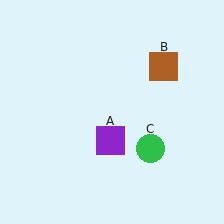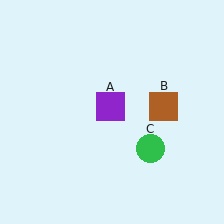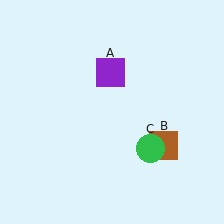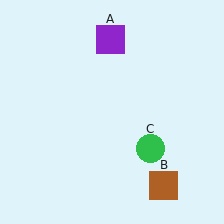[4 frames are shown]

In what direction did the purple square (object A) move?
The purple square (object A) moved up.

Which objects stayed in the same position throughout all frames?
Green circle (object C) remained stationary.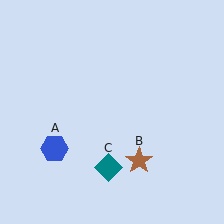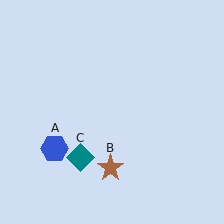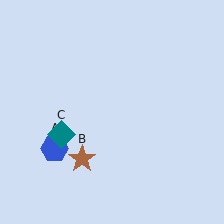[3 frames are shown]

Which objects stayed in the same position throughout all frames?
Blue hexagon (object A) remained stationary.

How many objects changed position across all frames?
2 objects changed position: brown star (object B), teal diamond (object C).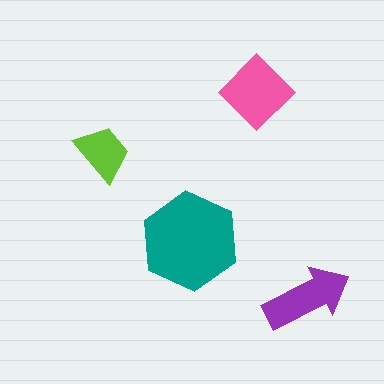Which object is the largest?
The teal hexagon.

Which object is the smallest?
The lime trapezoid.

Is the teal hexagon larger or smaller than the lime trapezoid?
Larger.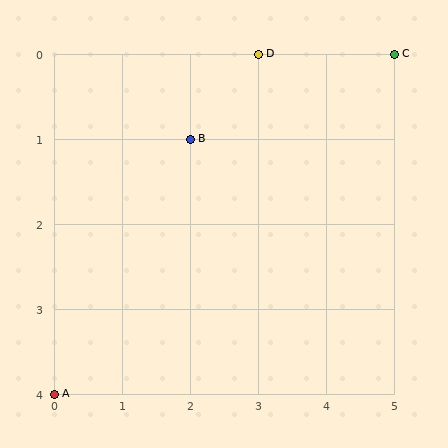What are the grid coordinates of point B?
Point B is at grid coordinates (2, 1).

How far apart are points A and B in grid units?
Points A and B are 2 columns and 3 rows apart (about 3.6 grid units diagonally).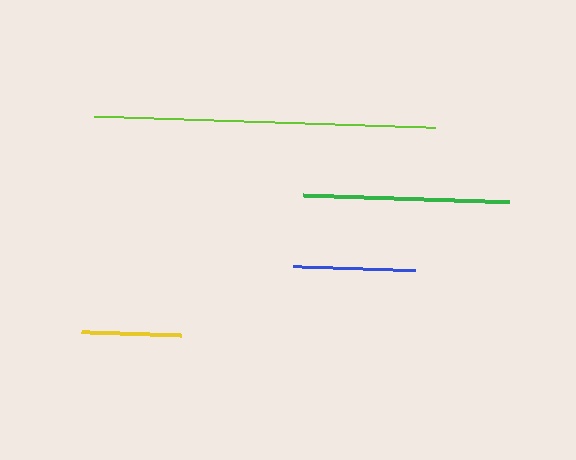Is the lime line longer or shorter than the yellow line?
The lime line is longer than the yellow line.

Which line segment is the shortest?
The yellow line is the shortest at approximately 101 pixels.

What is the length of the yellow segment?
The yellow segment is approximately 101 pixels long.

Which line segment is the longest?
The lime line is the longest at approximately 342 pixels.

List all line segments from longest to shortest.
From longest to shortest: lime, green, blue, yellow.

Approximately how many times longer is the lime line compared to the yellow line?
The lime line is approximately 3.4 times the length of the yellow line.